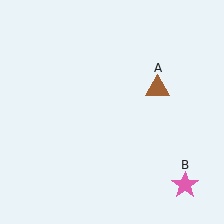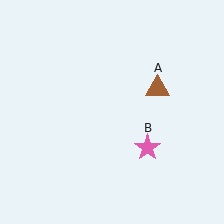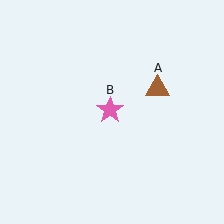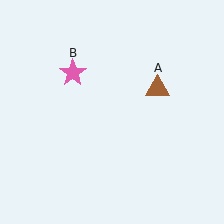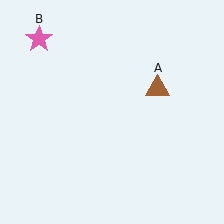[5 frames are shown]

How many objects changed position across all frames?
1 object changed position: pink star (object B).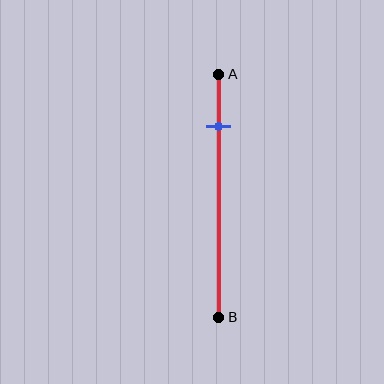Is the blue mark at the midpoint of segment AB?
No, the mark is at about 20% from A, not at the 50% midpoint.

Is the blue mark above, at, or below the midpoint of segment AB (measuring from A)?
The blue mark is above the midpoint of segment AB.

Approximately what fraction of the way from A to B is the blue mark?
The blue mark is approximately 20% of the way from A to B.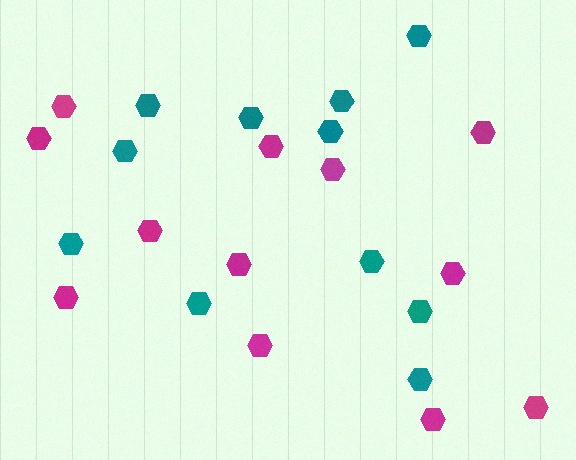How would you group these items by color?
There are 2 groups: one group of teal hexagons (11) and one group of magenta hexagons (12).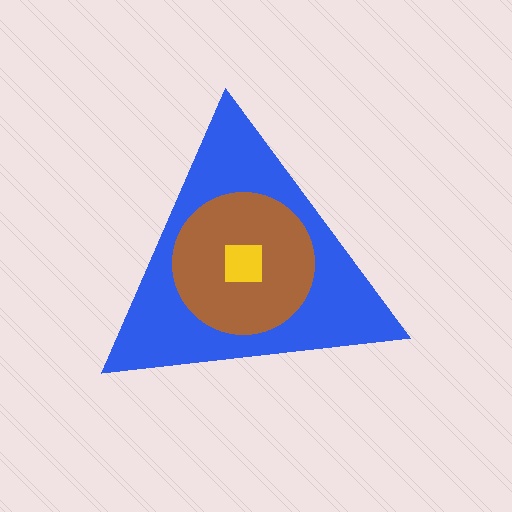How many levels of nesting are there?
3.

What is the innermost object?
The yellow square.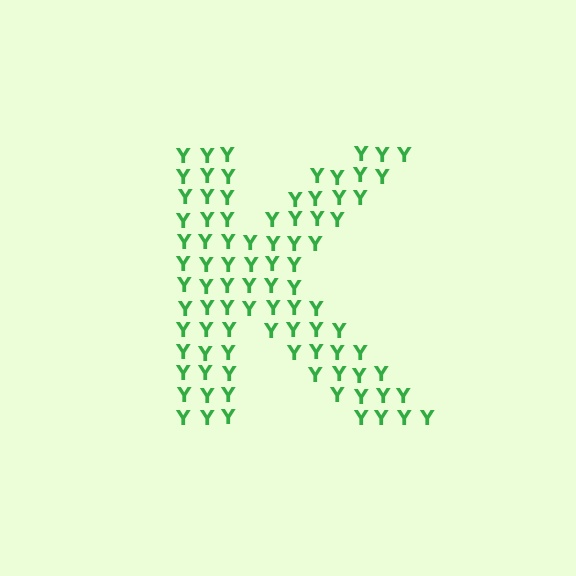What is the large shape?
The large shape is the letter K.